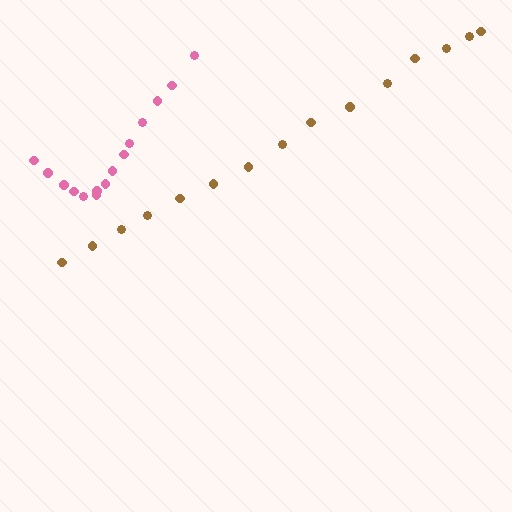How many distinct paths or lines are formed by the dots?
There are 2 distinct paths.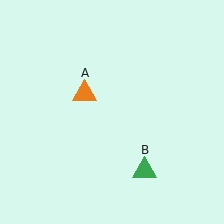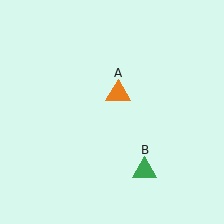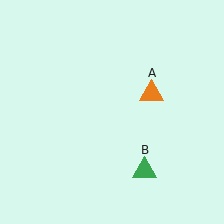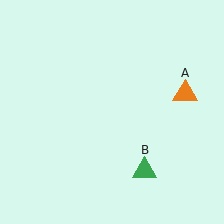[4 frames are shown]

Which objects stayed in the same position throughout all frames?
Green triangle (object B) remained stationary.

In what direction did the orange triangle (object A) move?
The orange triangle (object A) moved right.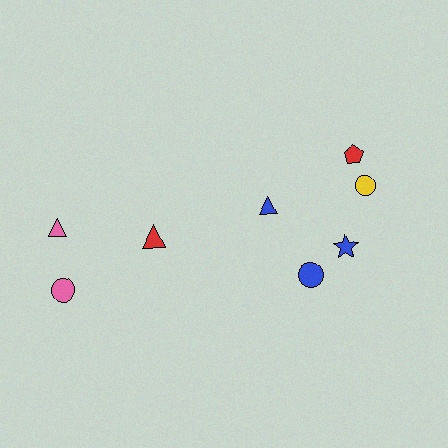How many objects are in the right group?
There are 5 objects.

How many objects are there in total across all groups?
There are 8 objects.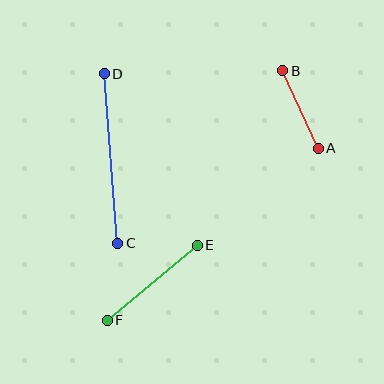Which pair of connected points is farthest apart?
Points C and D are farthest apart.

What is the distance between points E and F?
The distance is approximately 117 pixels.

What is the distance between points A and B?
The distance is approximately 85 pixels.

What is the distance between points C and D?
The distance is approximately 170 pixels.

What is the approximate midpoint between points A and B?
The midpoint is at approximately (300, 110) pixels.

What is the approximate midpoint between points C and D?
The midpoint is at approximately (111, 158) pixels.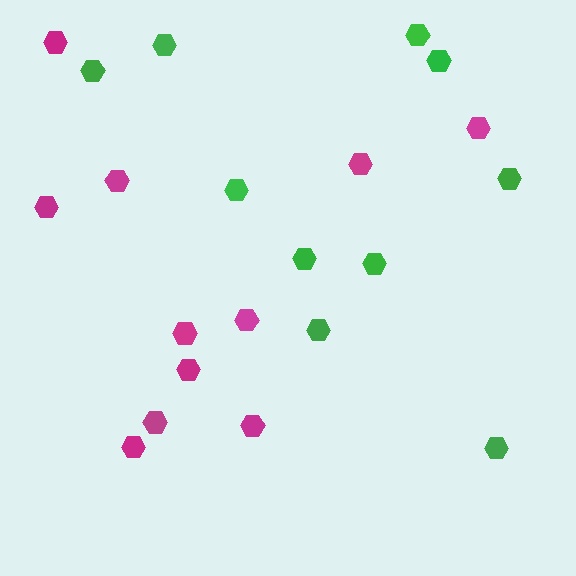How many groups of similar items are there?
There are 2 groups: one group of green hexagons (10) and one group of magenta hexagons (11).